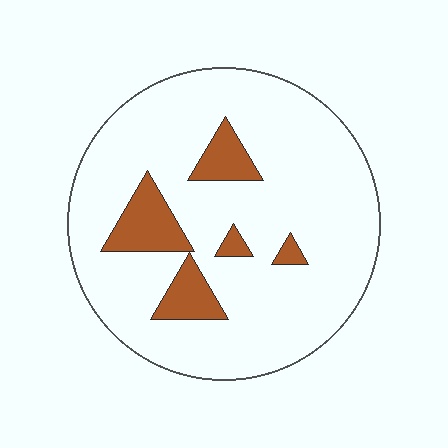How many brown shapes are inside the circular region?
5.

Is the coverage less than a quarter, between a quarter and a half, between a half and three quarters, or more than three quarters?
Less than a quarter.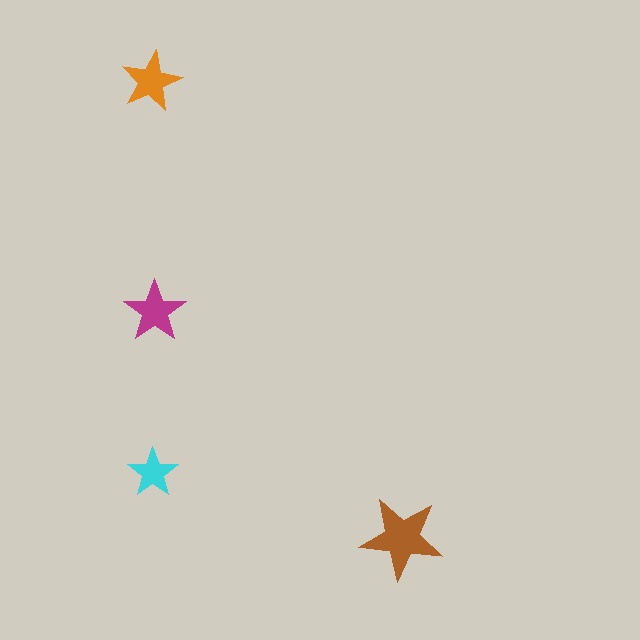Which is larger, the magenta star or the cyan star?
The magenta one.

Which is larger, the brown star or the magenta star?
The brown one.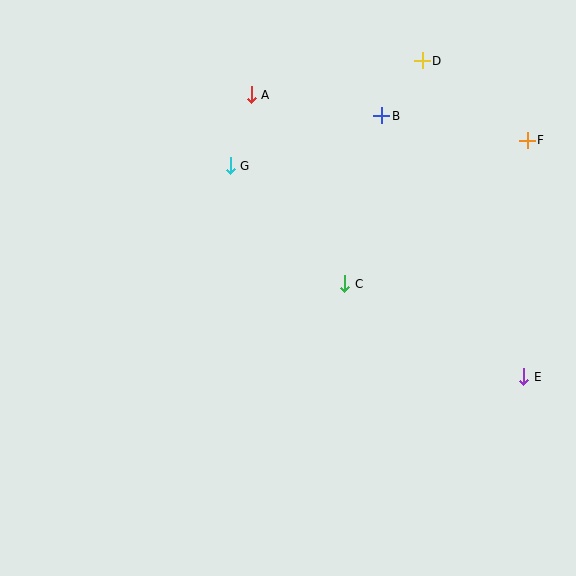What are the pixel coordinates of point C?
Point C is at (345, 284).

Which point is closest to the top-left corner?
Point A is closest to the top-left corner.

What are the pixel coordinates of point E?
Point E is at (524, 377).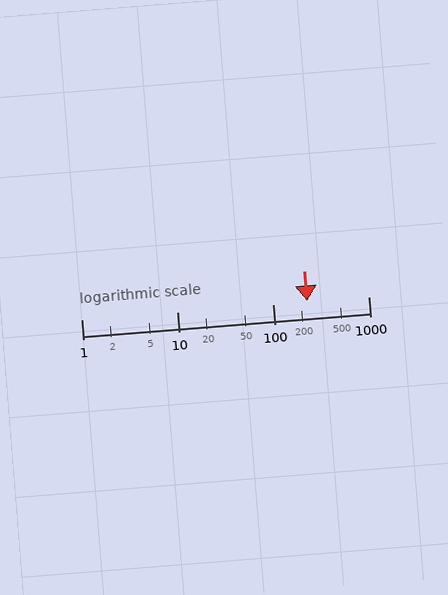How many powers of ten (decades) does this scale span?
The scale spans 3 decades, from 1 to 1000.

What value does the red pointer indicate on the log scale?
The pointer indicates approximately 230.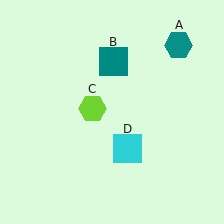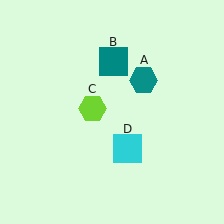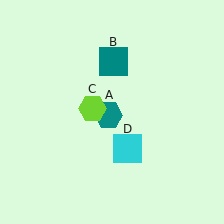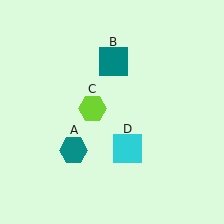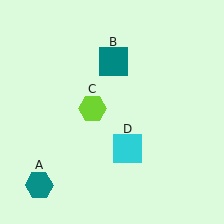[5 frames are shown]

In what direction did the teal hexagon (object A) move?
The teal hexagon (object A) moved down and to the left.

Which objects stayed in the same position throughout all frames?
Teal square (object B) and lime hexagon (object C) and cyan square (object D) remained stationary.